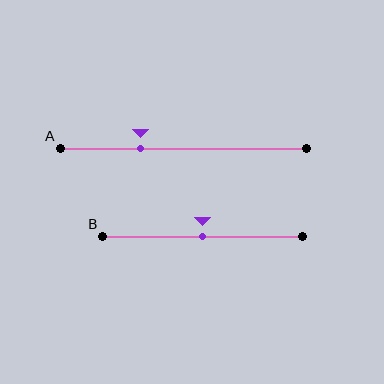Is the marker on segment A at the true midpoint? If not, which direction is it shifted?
No, the marker on segment A is shifted to the left by about 17% of the segment length.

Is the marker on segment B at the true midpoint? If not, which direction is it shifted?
Yes, the marker on segment B is at the true midpoint.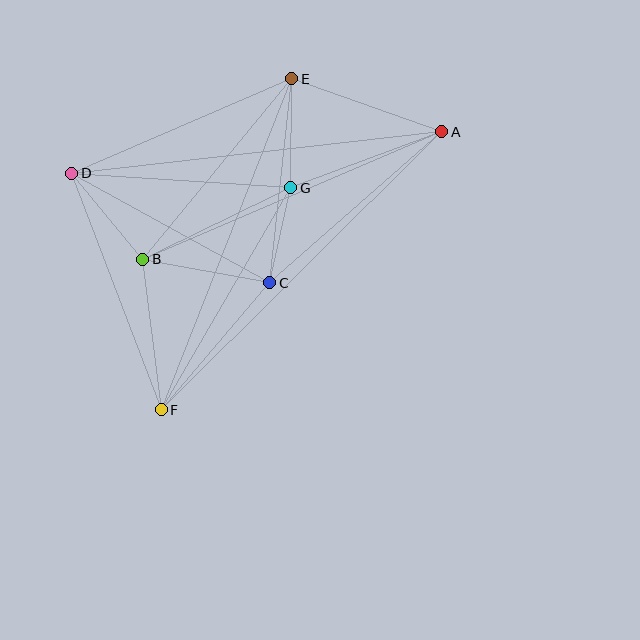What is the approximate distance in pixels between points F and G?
The distance between F and G is approximately 257 pixels.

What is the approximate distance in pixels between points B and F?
The distance between B and F is approximately 152 pixels.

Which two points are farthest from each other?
Points A and F are farthest from each other.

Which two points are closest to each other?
Points C and G are closest to each other.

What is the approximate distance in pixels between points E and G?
The distance between E and G is approximately 109 pixels.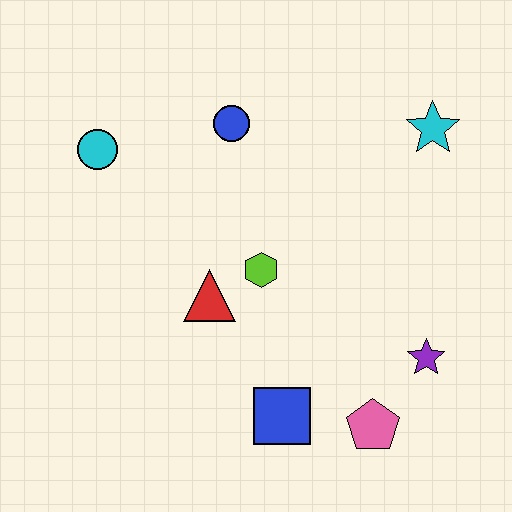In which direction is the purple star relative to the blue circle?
The purple star is below the blue circle.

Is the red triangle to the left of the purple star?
Yes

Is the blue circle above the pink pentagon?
Yes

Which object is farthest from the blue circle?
The pink pentagon is farthest from the blue circle.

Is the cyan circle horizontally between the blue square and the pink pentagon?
No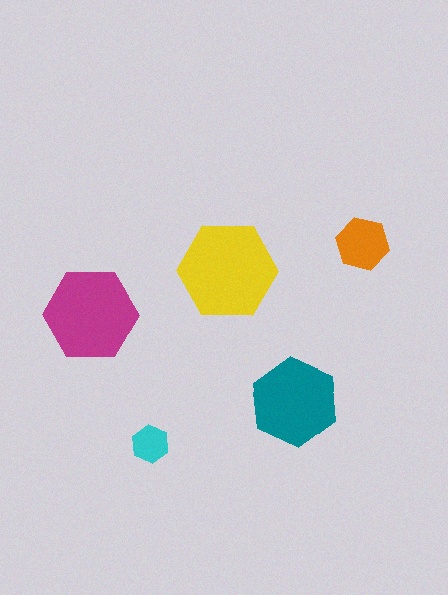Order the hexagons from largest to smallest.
the yellow one, the magenta one, the teal one, the orange one, the cyan one.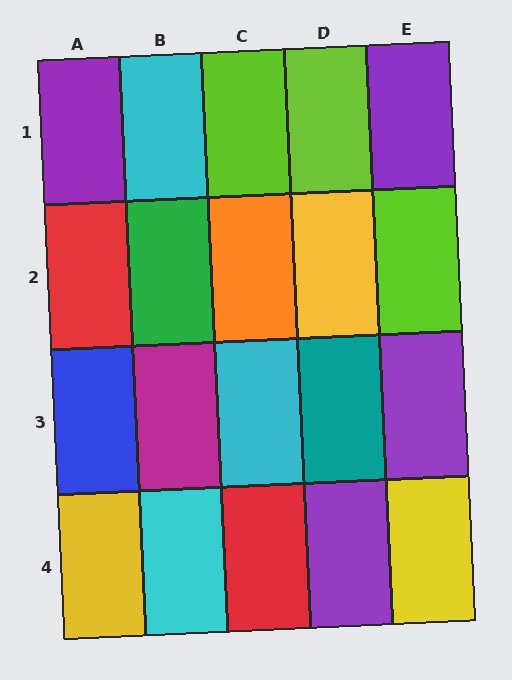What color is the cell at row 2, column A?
Red.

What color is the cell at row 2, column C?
Orange.